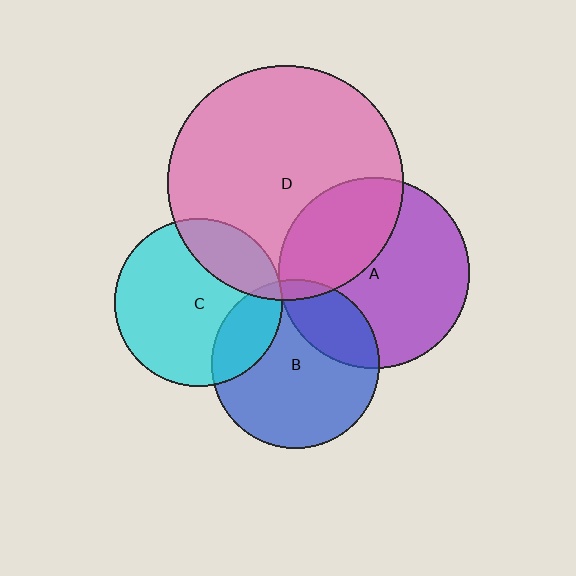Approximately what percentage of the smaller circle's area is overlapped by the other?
Approximately 5%.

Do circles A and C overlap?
Yes.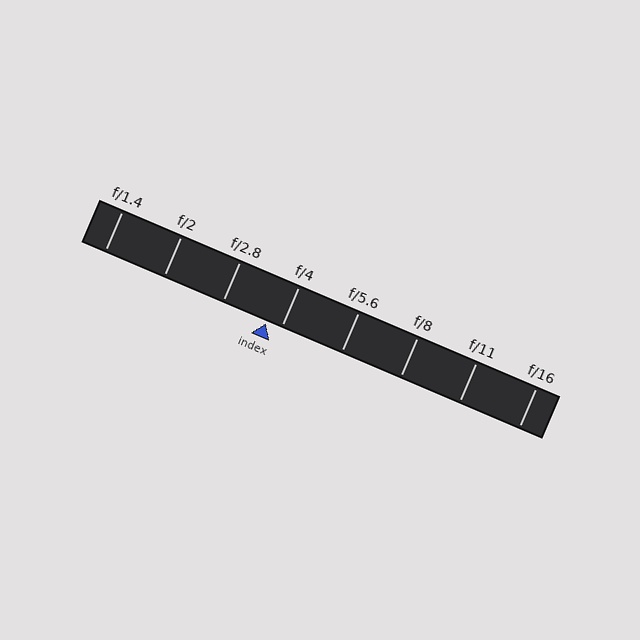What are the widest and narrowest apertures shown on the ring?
The widest aperture shown is f/1.4 and the narrowest is f/16.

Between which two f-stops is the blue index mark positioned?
The index mark is between f/2.8 and f/4.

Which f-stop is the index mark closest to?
The index mark is closest to f/4.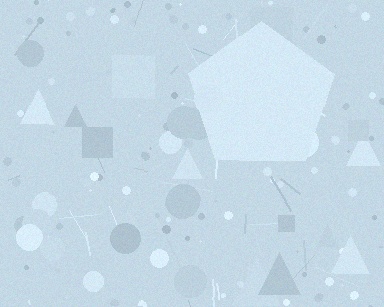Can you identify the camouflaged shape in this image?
The camouflaged shape is a pentagon.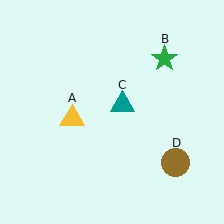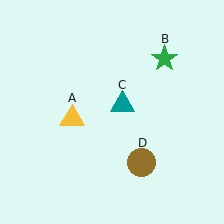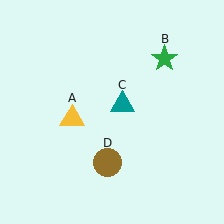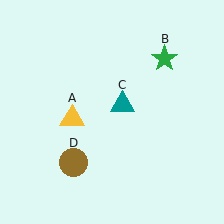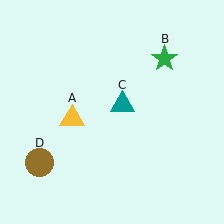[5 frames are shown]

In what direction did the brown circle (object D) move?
The brown circle (object D) moved left.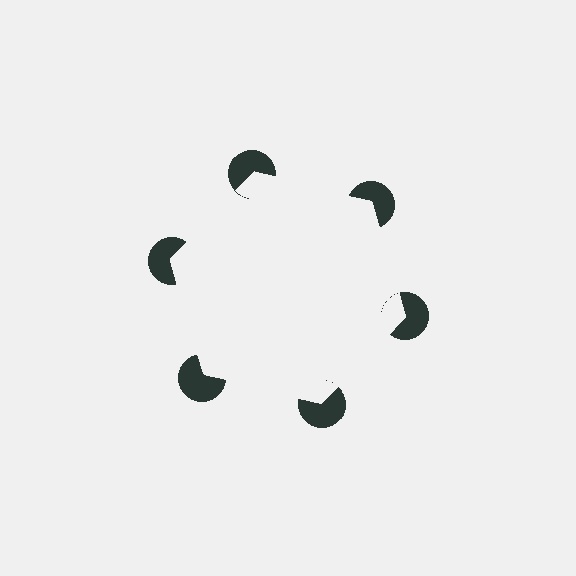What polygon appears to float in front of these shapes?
An illusory hexagon — its edges are inferred from the aligned wedge cuts in the pac-man discs, not physically drawn.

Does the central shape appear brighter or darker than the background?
It typically appears slightly brighter than the background, even though no actual brightness change is drawn.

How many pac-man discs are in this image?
There are 6 — one at each vertex of the illusory hexagon.